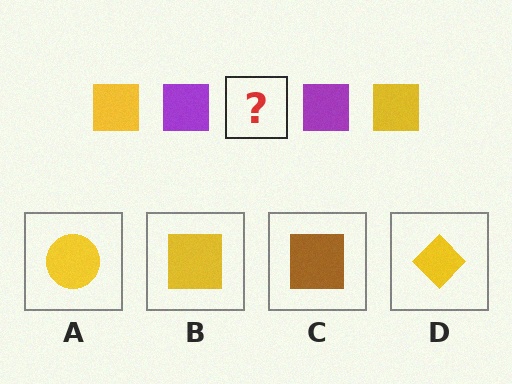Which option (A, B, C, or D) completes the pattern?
B.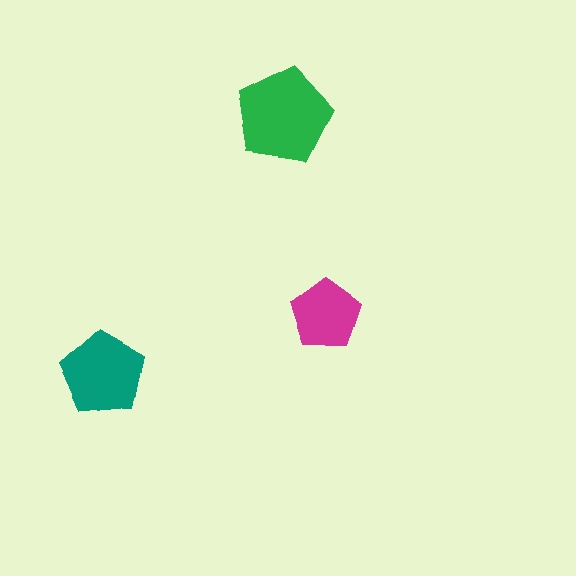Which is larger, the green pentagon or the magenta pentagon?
The green one.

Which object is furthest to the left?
The teal pentagon is leftmost.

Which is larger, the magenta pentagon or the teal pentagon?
The teal one.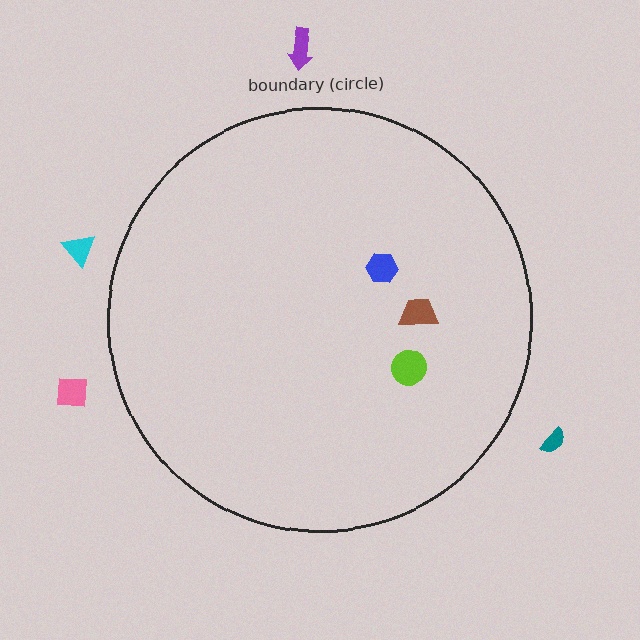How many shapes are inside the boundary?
3 inside, 4 outside.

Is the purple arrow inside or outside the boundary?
Outside.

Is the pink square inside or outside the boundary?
Outside.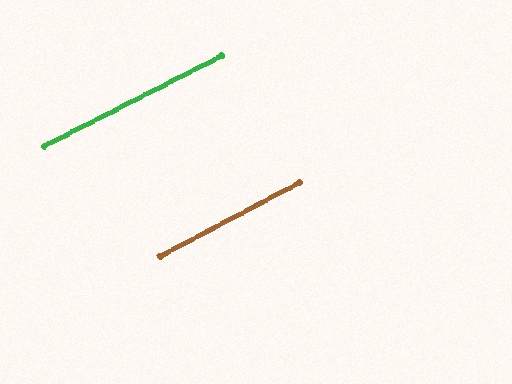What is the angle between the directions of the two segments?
Approximately 1 degree.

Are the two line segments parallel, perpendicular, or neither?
Parallel — their directions differ by only 0.7°.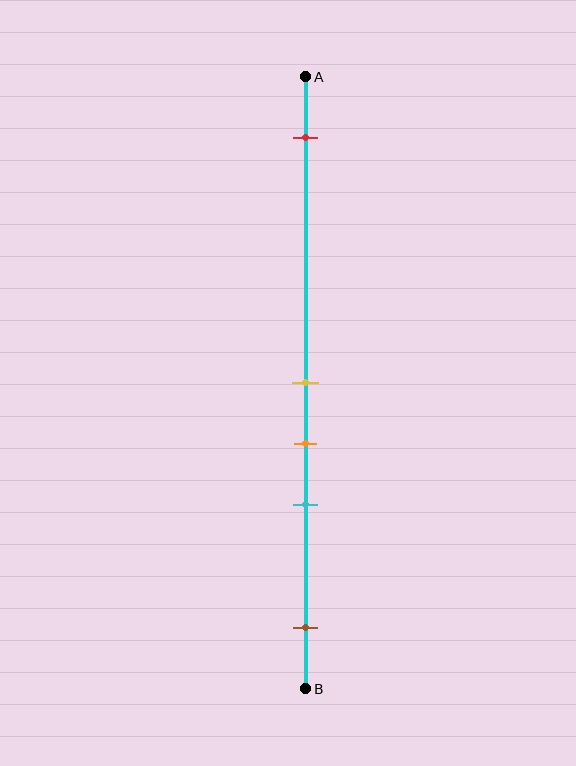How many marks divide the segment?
There are 5 marks dividing the segment.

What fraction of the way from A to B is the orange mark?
The orange mark is approximately 60% (0.6) of the way from A to B.